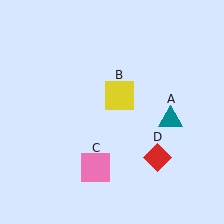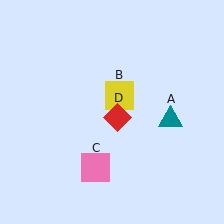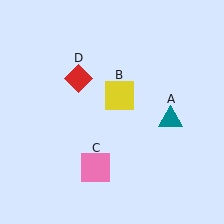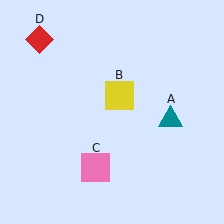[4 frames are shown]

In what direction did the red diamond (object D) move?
The red diamond (object D) moved up and to the left.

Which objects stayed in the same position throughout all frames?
Teal triangle (object A) and yellow square (object B) and pink square (object C) remained stationary.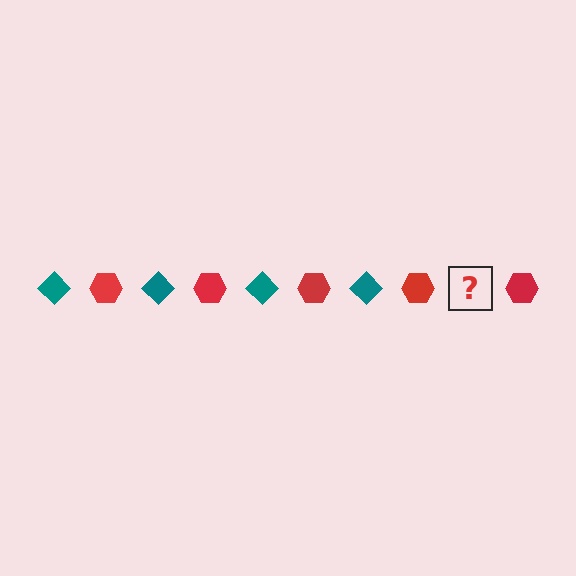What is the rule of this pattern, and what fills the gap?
The rule is that the pattern alternates between teal diamond and red hexagon. The gap should be filled with a teal diamond.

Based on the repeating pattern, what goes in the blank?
The blank should be a teal diamond.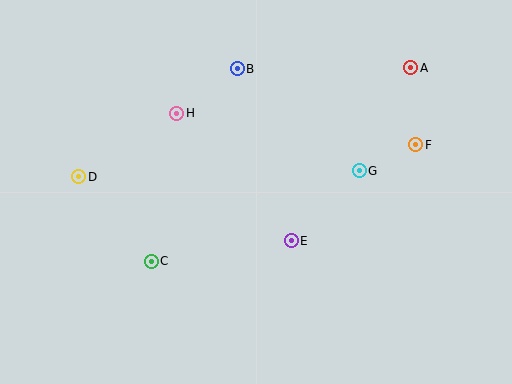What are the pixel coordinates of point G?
Point G is at (359, 171).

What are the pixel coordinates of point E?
Point E is at (291, 241).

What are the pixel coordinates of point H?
Point H is at (177, 113).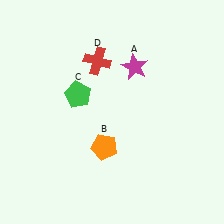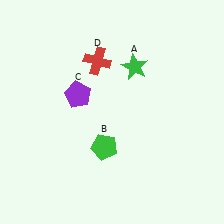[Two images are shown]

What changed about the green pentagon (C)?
In Image 1, C is green. In Image 2, it changed to purple.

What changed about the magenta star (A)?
In Image 1, A is magenta. In Image 2, it changed to green.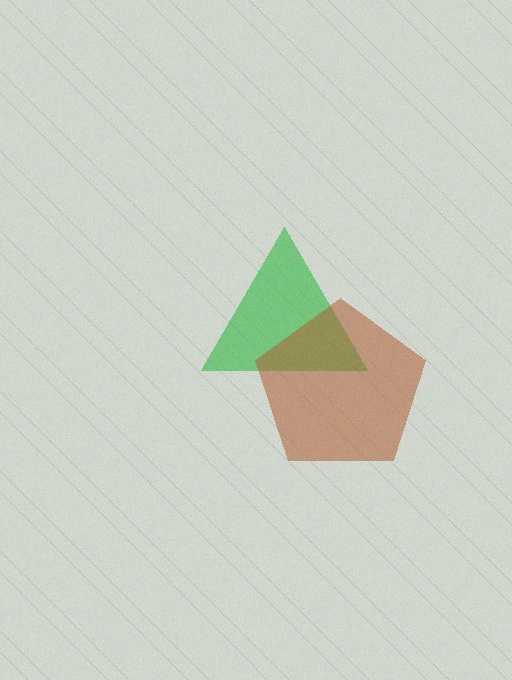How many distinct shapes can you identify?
There are 2 distinct shapes: a green triangle, a brown pentagon.